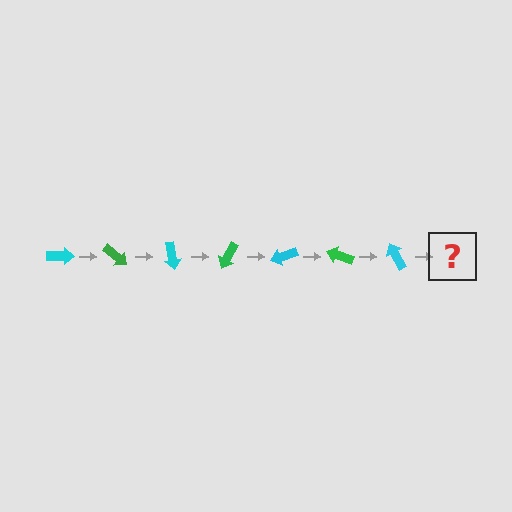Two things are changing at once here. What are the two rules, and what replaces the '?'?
The two rules are that it rotates 40 degrees each step and the color cycles through cyan and green. The '?' should be a green arrow, rotated 280 degrees from the start.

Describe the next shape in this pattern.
It should be a green arrow, rotated 280 degrees from the start.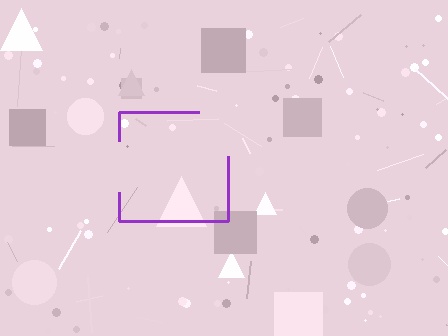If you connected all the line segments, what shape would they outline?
They would outline a square.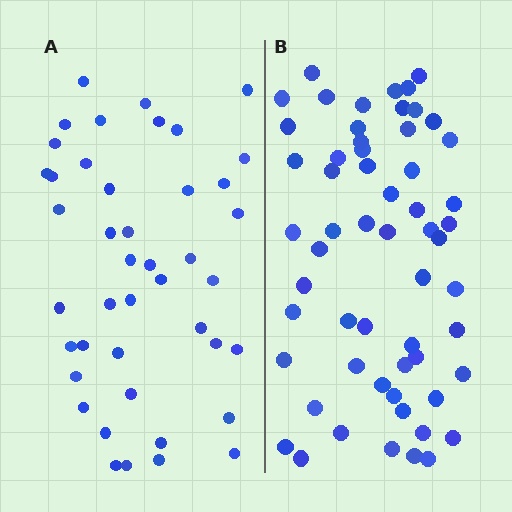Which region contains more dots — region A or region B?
Region B (the right region) has more dots.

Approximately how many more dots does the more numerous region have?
Region B has approximately 15 more dots than region A.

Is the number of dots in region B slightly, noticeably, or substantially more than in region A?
Region B has noticeably more, but not dramatically so. The ratio is roughly 1.3 to 1.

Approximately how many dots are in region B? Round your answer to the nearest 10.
About 60 dots. (The exact count is 58, which rounds to 60.)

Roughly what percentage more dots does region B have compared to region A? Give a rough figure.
About 35% more.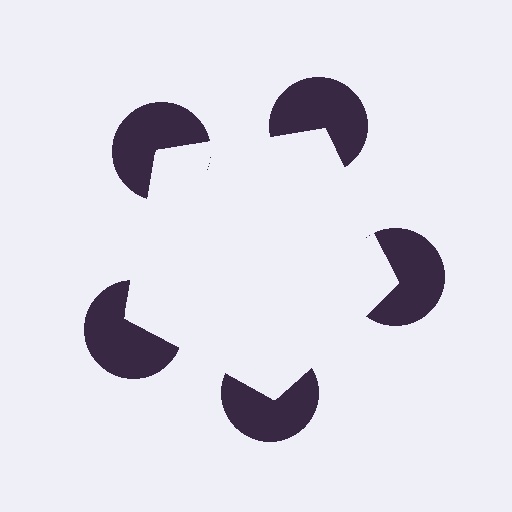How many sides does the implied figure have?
5 sides.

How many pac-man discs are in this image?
There are 5 — one at each vertex of the illusory pentagon.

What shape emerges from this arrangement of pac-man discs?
An illusory pentagon — its edges are inferred from the aligned wedge cuts in the pac-man discs, not physically drawn.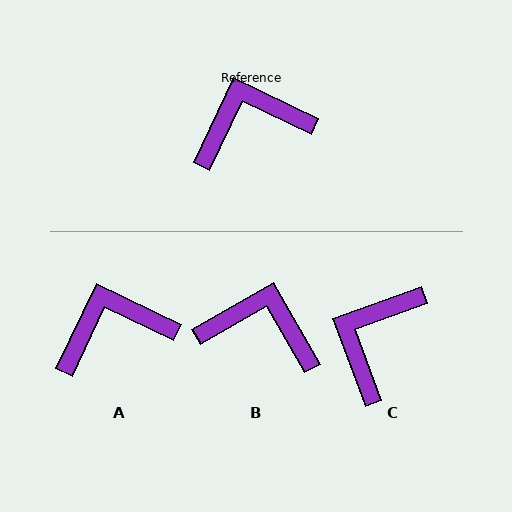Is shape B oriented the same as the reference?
No, it is off by about 35 degrees.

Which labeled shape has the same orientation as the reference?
A.